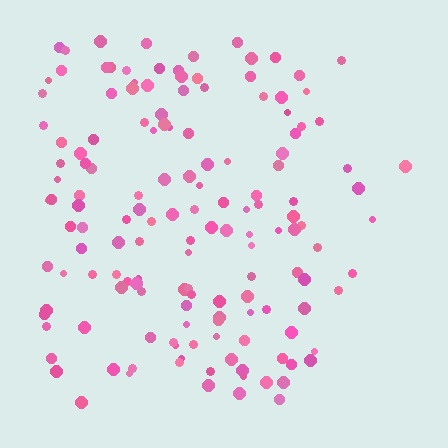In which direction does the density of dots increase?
From right to left, with the left side densest.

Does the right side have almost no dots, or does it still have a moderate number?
Still a moderate number, just noticeably fewer than the left.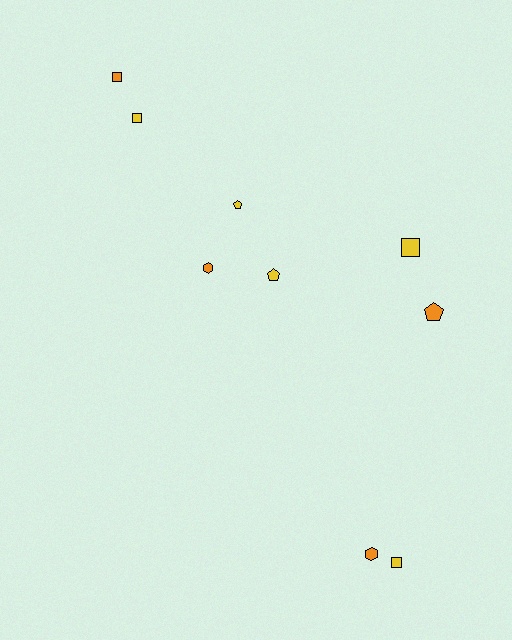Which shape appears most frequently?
Square, with 4 objects.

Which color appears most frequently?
Yellow, with 5 objects.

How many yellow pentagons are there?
There are 2 yellow pentagons.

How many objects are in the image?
There are 9 objects.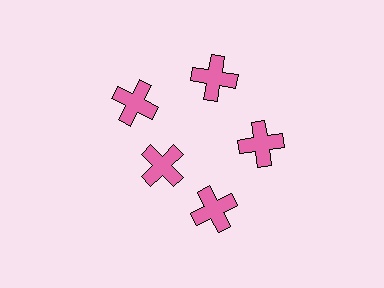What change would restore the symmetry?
The symmetry would be restored by moving it outward, back onto the ring so that all 5 crosses sit at equal angles and equal distance from the center.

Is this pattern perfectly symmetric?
No. The 5 pink crosses are arranged in a ring, but one element near the 8 o'clock position is pulled inward toward the center, breaking the 5-fold rotational symmetry.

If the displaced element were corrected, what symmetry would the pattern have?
It would have 5-fold rotational symmetry — the pattern would map onto itself every 72 degrees.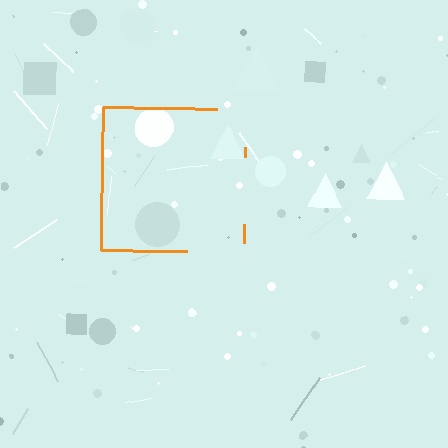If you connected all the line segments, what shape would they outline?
They would outline a square.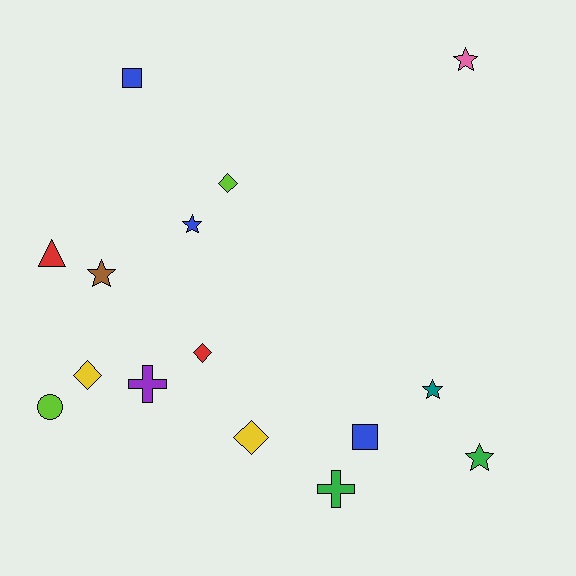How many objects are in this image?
There are 15 objects.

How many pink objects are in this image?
There is 1 pink object.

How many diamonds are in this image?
There are 4 diamonds.